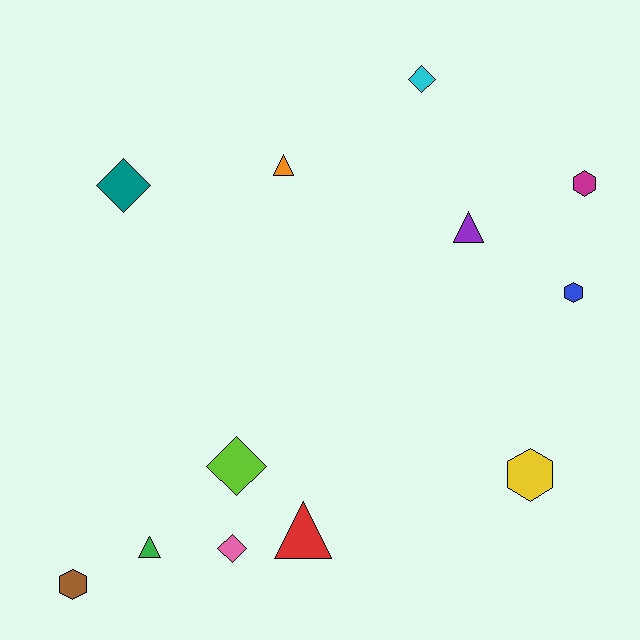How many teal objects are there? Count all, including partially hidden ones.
There is 1 teal object.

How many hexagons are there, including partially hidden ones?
There are 4 hexagons.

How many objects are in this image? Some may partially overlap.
There are 12 objects.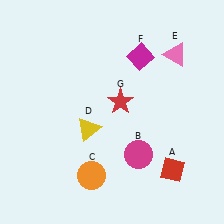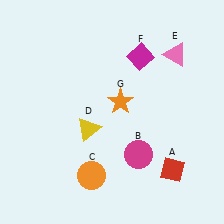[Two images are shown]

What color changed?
The star (G) changed from red in Image 1 to orange in Image 2.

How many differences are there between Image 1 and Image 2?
There is 1 difference between the two images.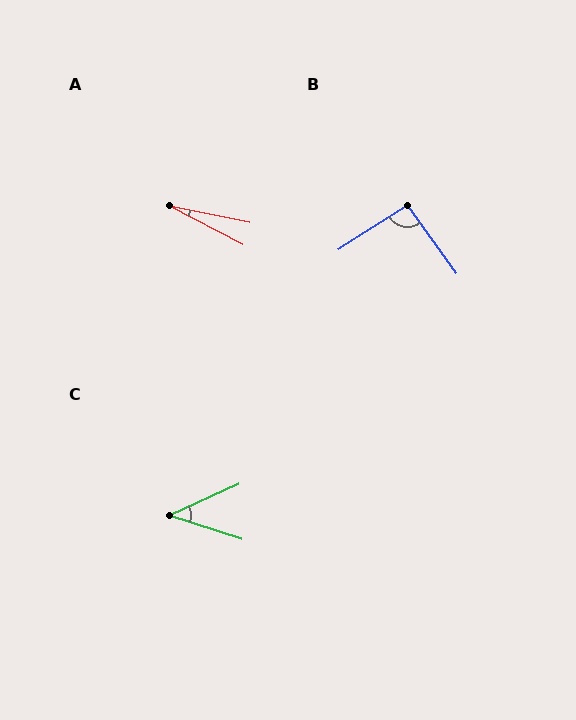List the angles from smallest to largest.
A (17°), C (42°), B (93°).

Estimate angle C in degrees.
Approximately 42 degrees.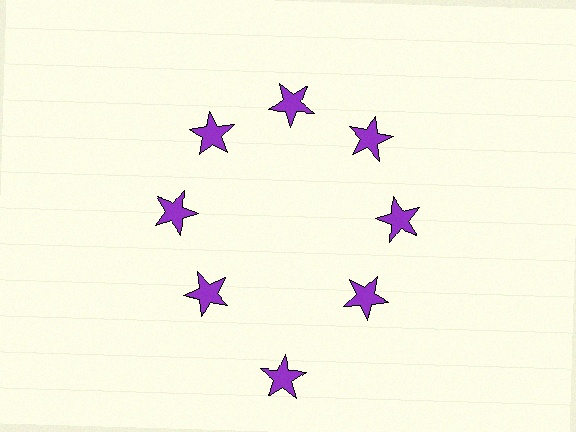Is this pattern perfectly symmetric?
No. The 8 purple stars are arranged in a ring, but one element near the 6 o'clock position is pushed outward from the center, breaking the 8-fold rotational symmetry.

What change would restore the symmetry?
The symmetry would be restored by moving it inward, back onto the ring so that all 8 stars sit at equal angles and equal distance from the center.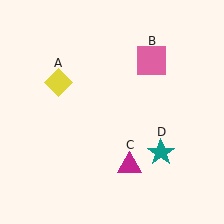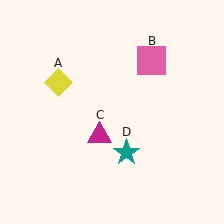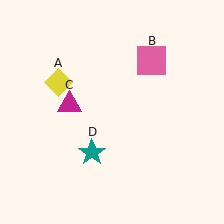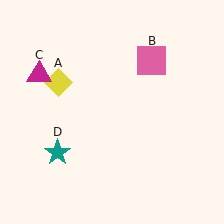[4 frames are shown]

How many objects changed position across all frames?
2 objects changed position: magenta triangle (object C), teal star (object D).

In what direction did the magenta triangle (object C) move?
The magenta triangle (object C) moved up and to the left.